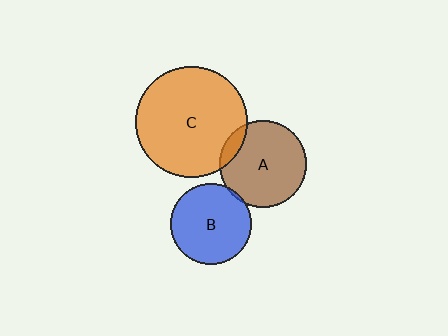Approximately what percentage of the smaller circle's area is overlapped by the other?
Approximately 5%.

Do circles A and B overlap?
Yes.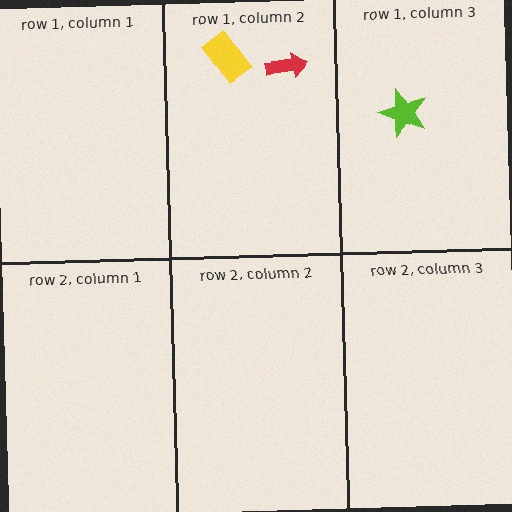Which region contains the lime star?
The row 1, column 3 region.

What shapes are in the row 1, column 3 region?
The lime star.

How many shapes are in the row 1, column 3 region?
1.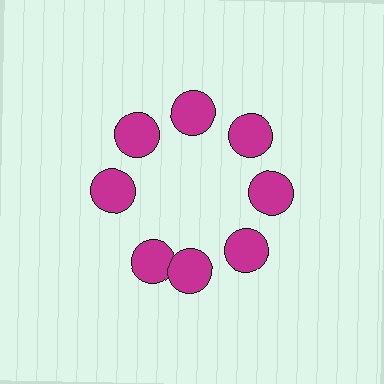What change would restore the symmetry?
The symmetry would be restored by rotating it back into even spacing with its neighbors so that all 8 circles sit at equal angles and equal distance from the center.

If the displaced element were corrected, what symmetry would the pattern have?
It would have 8-fold rotational symmetry — the pattern would map onto itself every 45 degrees.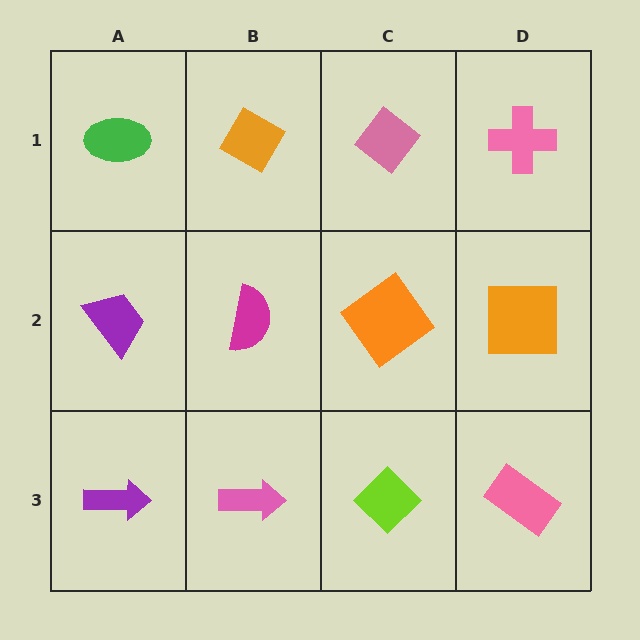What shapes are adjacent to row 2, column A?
A green ellipse (row 1, column A), a purple arrow (row 3, column A), a magenta semicircle (row 2, column B).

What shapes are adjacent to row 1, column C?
An orange diamond (row 2, column C), an orange diamond (row 1, column B), a pink cross (row 1, column D).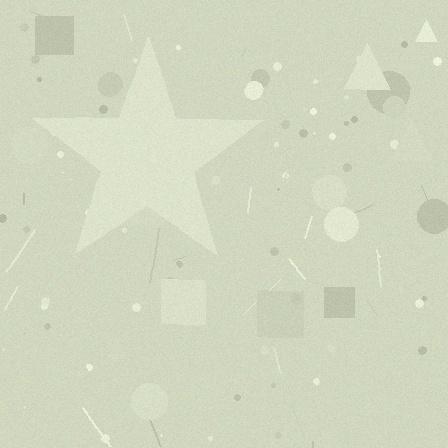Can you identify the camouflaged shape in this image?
The camouflaged shape is a star.